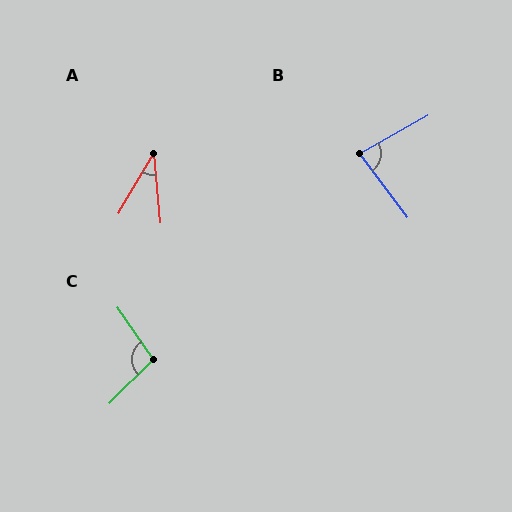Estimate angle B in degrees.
Approximately 83 degrees.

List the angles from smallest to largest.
A (36°), B (83°), C (101°).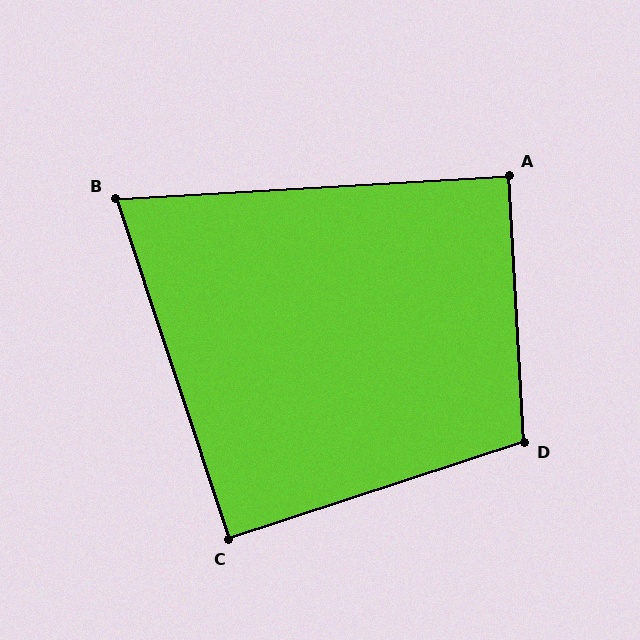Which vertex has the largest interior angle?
D, at approximately 105 degrees.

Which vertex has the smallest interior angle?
B, at approximately 75 degrees.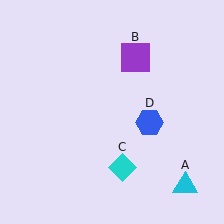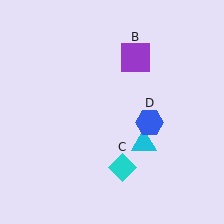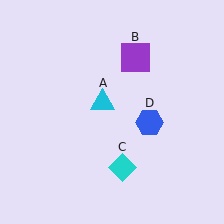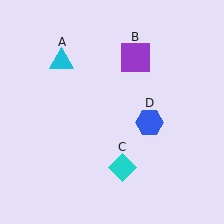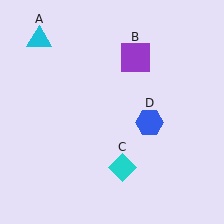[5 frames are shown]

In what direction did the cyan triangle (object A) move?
The cyan triangle (object A) moved up and to the left.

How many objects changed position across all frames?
1 object changed position: cyan triangle (object A).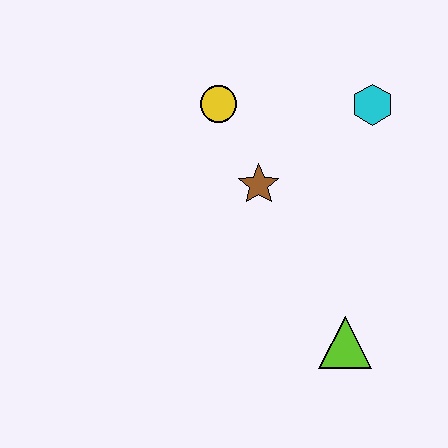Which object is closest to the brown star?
The yellow circle is closest to the brown star.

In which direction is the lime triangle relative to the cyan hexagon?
The lime triangle is below the cyan hexagon.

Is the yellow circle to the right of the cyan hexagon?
No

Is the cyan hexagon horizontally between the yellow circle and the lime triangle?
No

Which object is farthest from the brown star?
The lime triangle is farthest from the brown star.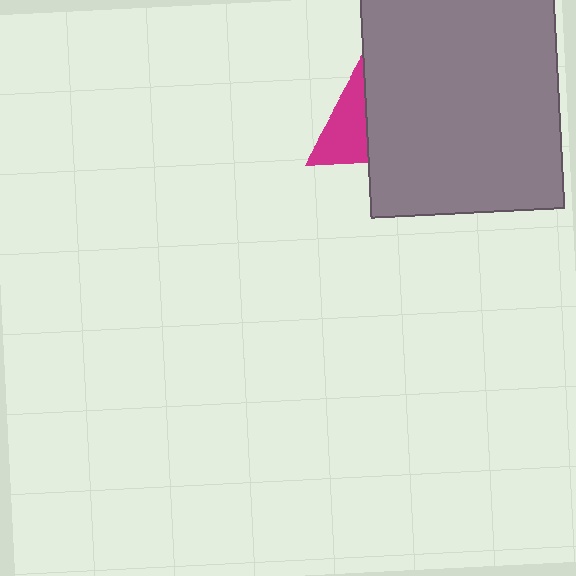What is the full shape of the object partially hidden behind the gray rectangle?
The partially hidden object is a magenta triangle.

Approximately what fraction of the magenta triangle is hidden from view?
Roughly 56% of the magenta triangle is hidden behind the gray rectangle.